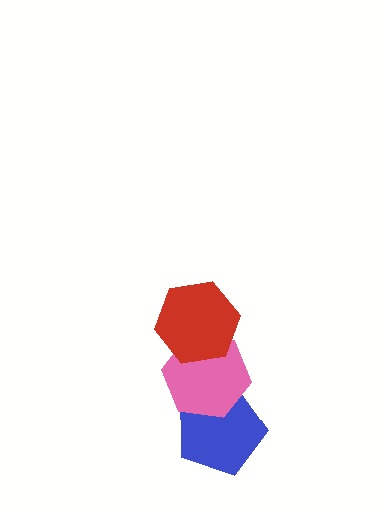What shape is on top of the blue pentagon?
The pink hexagon is on top of the blue pentagon.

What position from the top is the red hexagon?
The red hexagon is 1st from the top.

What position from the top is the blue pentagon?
The blue pentagon is 3rd from the top.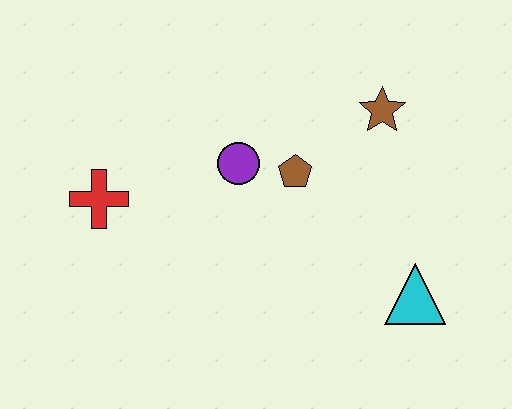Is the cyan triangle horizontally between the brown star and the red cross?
No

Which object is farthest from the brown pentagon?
The red cross is farthest from the brown pentagon.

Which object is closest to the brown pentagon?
The purple circle is closest to the brown pentagon.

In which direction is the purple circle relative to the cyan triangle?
The purple circle is to the left of the cyan triangle.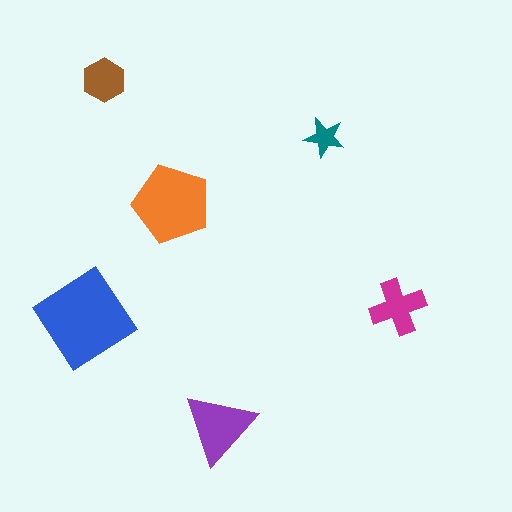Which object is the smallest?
The teal star.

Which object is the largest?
The blue diamond.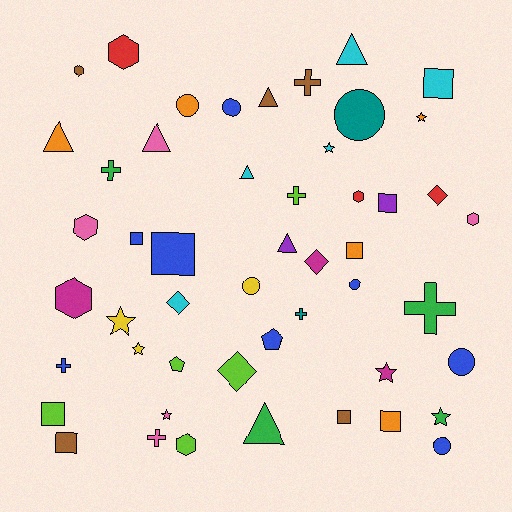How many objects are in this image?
There are 50 objects.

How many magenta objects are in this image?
There are 3 magenta objects.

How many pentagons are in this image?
There are 2 pentagons.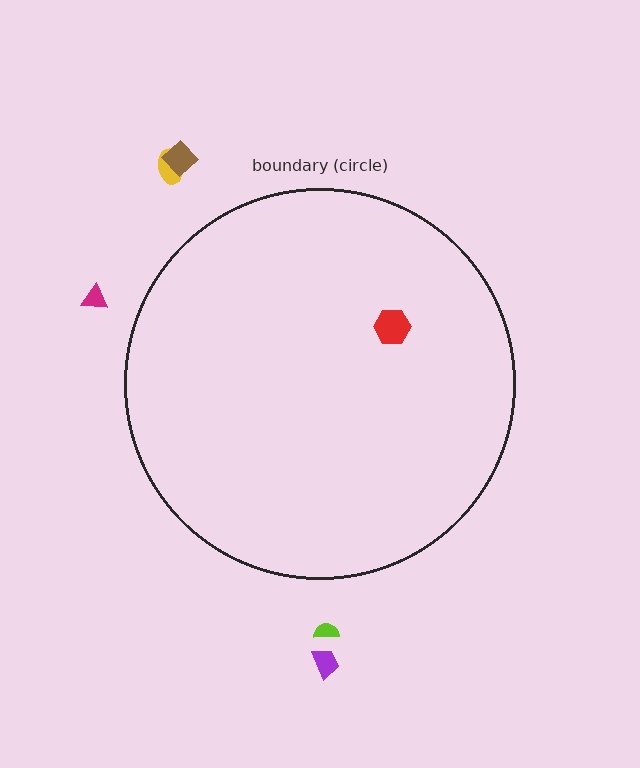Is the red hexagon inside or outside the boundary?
Inside.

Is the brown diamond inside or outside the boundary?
Outside.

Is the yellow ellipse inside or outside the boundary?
Outside.